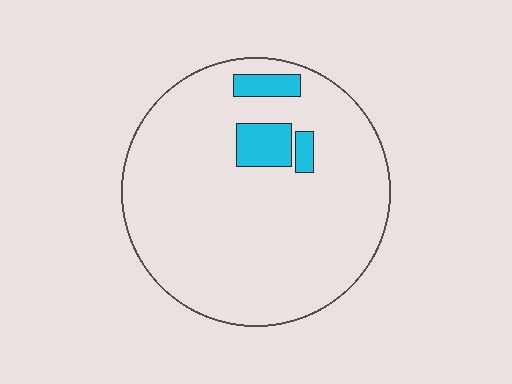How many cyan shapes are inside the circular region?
3.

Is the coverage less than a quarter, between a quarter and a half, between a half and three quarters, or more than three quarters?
Less than a quarter.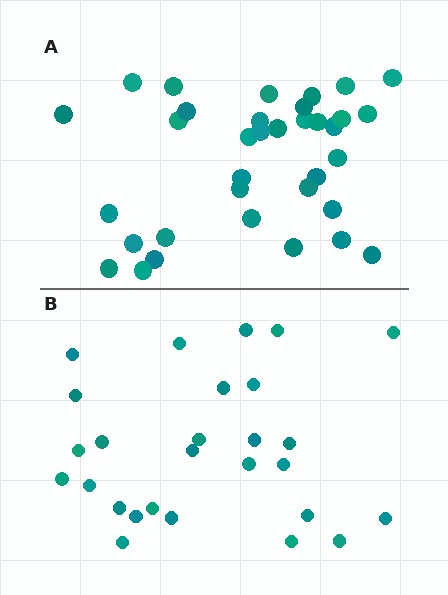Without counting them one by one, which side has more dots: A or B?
Region A (the top region) has more dots.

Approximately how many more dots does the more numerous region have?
Region A has roughly 8 or so more dots than region B.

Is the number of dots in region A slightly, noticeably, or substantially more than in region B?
Region A has noticeably more, but not dramatically so. The ratio is roughly 1.3 to 1.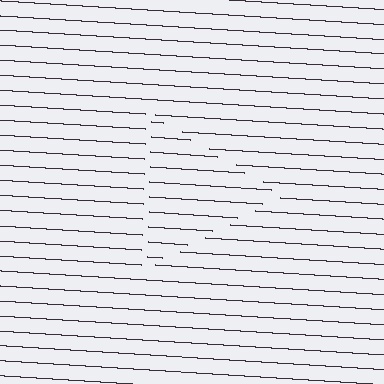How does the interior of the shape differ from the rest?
The interior of the shape contains the same grating, shifted by half a period — the contour is defined by the phase discontinuity where line-ends from the inner and outer gratings abut.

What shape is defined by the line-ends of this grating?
An illusory triangle. The interior of the shape contains the same grating, shifted by half a period — the contour is defined by the phase discontinuity where line-ends from the inner and outer gratings abut.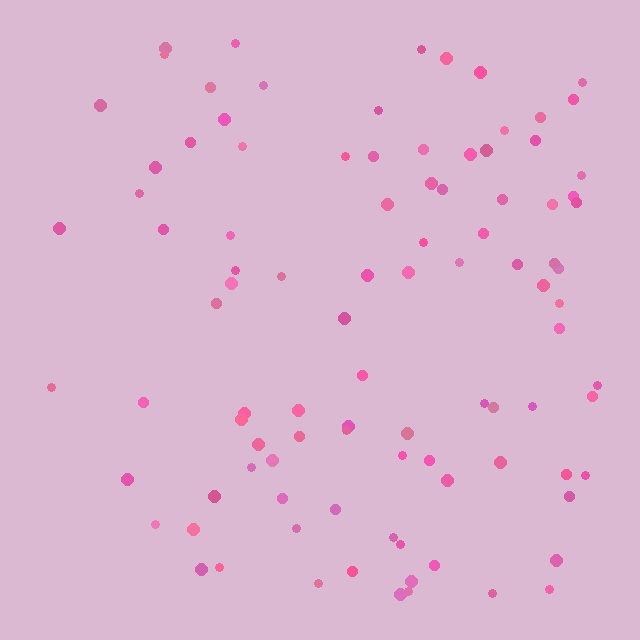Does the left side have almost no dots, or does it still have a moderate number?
Still a moderate number, just noticeably fewer than the right.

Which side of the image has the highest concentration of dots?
The right.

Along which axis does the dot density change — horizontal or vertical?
Horizontal.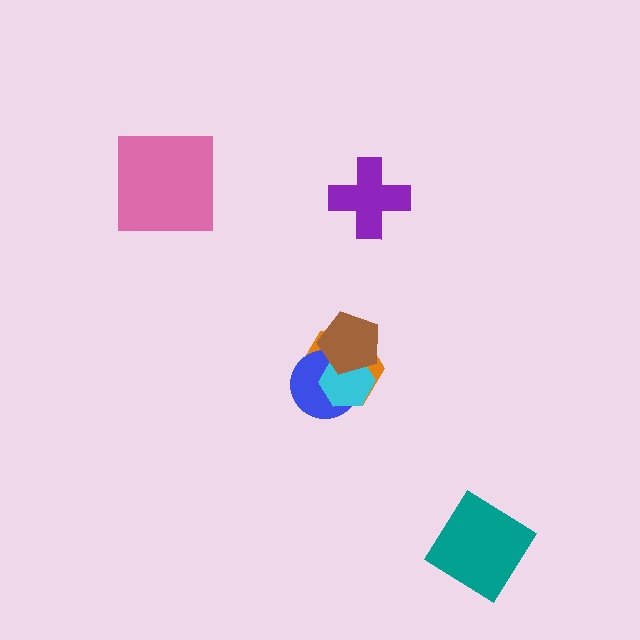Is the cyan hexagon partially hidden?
Yes, it is partially covered by another shape.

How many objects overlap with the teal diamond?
0 objects overlap with the teal diamond.